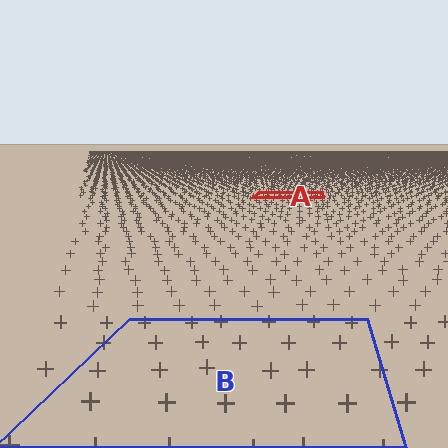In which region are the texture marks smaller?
The texture marks are smaller in region A, because it is farther away.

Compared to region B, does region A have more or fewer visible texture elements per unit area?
Region A has more texture elements per unit area — they are packed more densely because it is farther away.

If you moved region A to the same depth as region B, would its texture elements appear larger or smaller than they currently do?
They would appear larger. At a closer depth, the same texture elements are projected at a bigger on-screen size.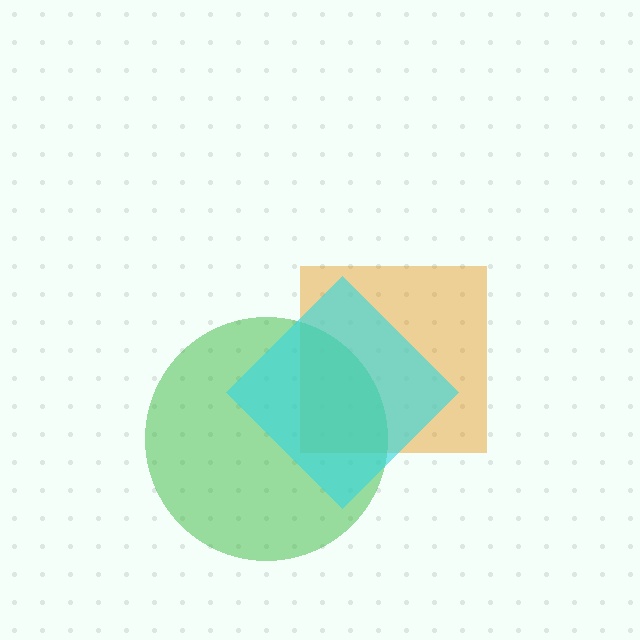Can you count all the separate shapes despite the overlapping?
Yes, there are 3 separate shapes.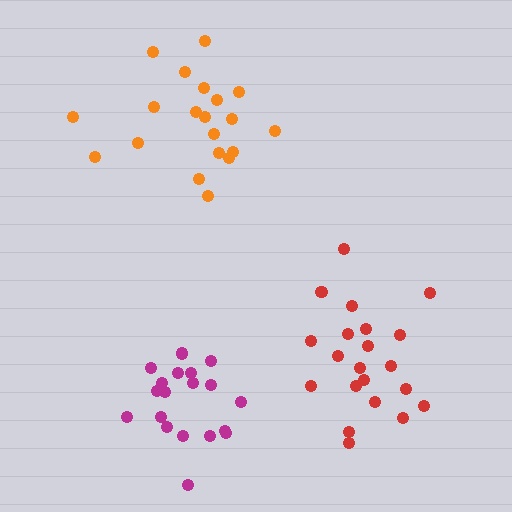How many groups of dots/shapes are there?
There are 3 groups.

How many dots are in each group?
Group 1: 19 dots, Group 2: 20 dots, Group 3: 21 dots (60 total).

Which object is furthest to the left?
The magenta cluster is leftmost.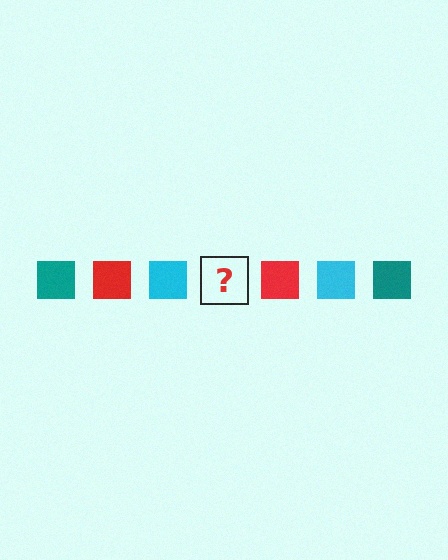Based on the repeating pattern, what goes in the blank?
The blank should be a teal square.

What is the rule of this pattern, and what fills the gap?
The rule is that the pattern cycles through teal, red, cyan squares. The gap should be filled with a teal square.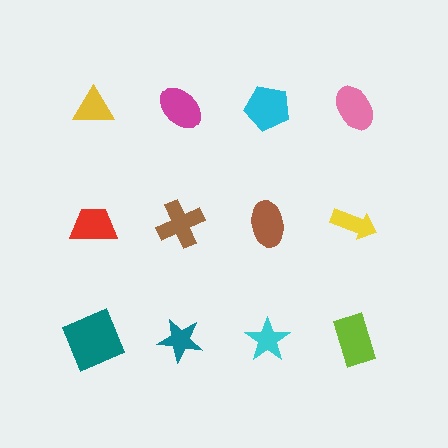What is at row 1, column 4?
A pink ellipse.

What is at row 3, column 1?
A teal square.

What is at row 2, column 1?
A red trapezoid.